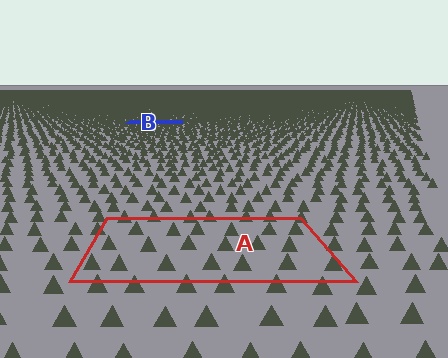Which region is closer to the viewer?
Region A is closer. The texture elements there are larger and more spread out.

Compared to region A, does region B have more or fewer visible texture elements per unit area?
Region B has more texture elements per unit area — they are packed more densely because it is farther away.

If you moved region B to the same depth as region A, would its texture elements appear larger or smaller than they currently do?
They would appear larger. At a closer depth, the same texture elements are projected at a bigger on-screen size.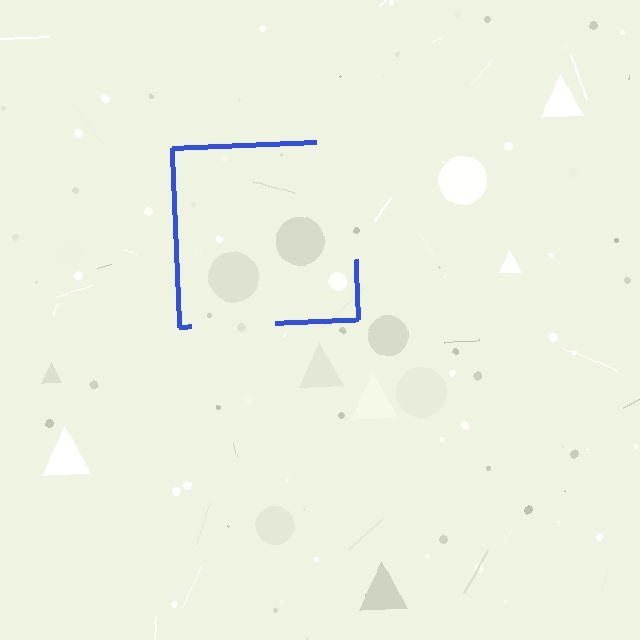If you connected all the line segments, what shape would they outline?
They would outline a square.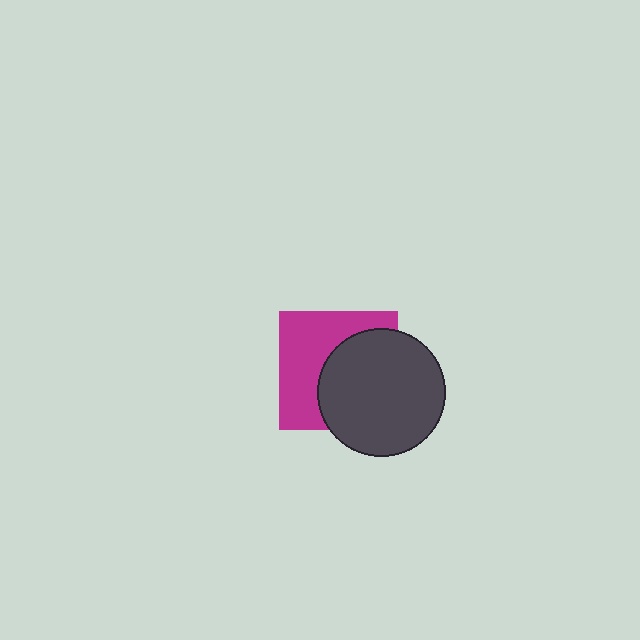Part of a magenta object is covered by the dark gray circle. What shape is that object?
It is a square.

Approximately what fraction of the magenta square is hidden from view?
Roughly 51% of the magenta square is hidden behind the dark gray circle.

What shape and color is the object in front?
The object in front is a dark gray circle.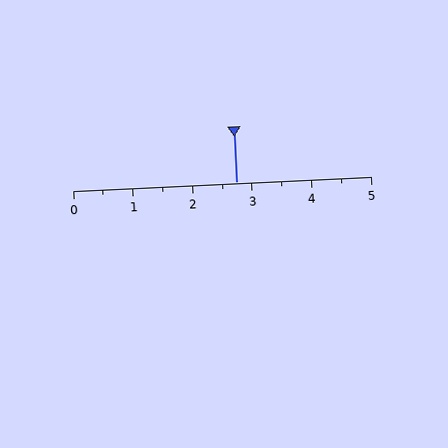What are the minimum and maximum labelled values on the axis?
The axis runs from 0 to 5.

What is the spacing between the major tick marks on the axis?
The major ticks are spaced 1 apart.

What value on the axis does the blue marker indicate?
The marker indicates approximately 2.8.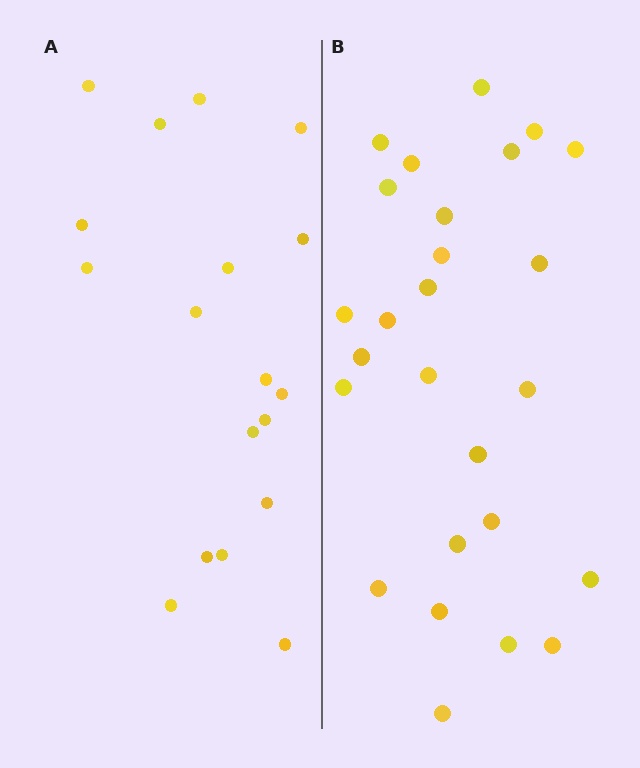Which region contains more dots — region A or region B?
Region B (the right region) has more dots.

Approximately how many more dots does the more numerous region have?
Region B has roughly 8 or so more dots than region A.